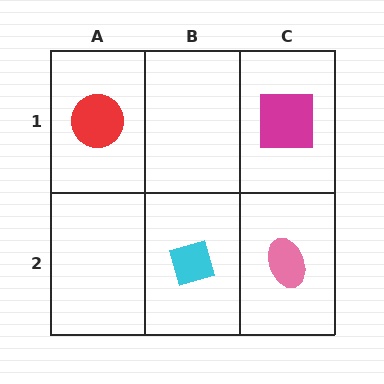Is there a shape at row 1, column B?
No, that cell is empty.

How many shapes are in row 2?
2 shapes.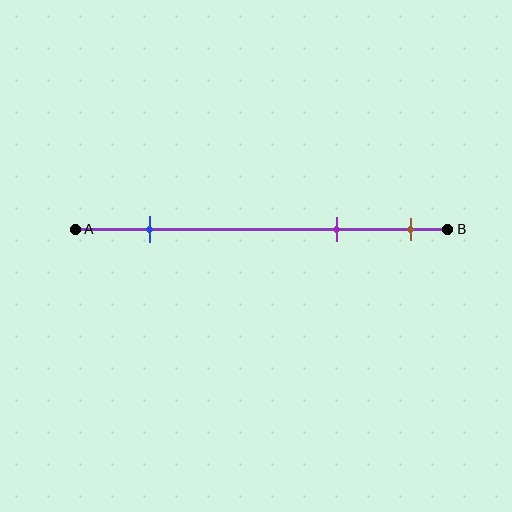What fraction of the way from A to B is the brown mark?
The brown mark is approximately 90% (0.9) of the way from A to B.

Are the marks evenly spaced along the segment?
No, the marks are not evenly spaced.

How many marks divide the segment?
There are 3 marks dividing the segment.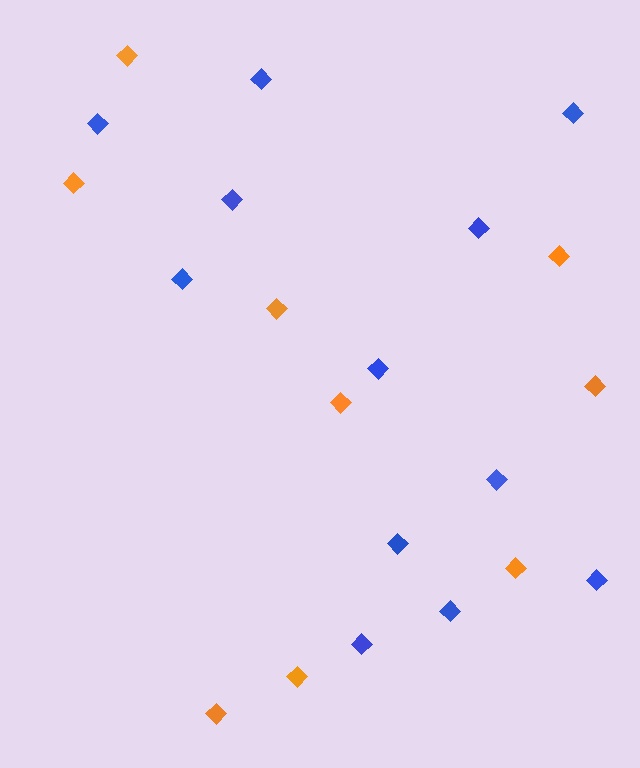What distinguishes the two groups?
There are 2 groups: one group of blue diamonds (12) and one group of orange diamonds (9).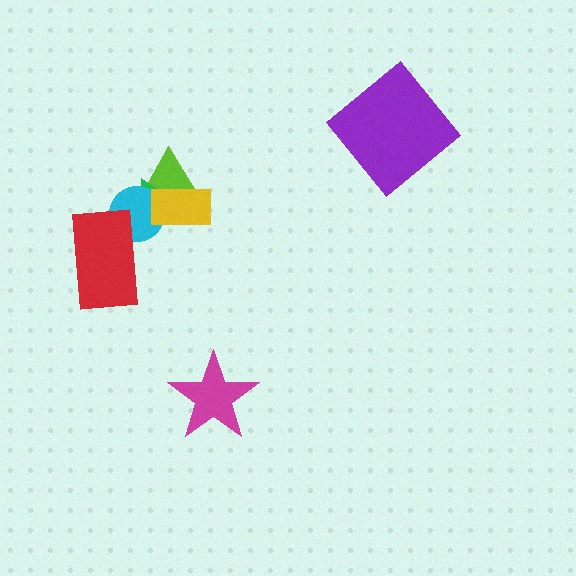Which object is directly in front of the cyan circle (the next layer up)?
The red rectangle is directly in front of the cyan circle.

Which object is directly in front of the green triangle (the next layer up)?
The cyan circle is directly in front of the green triangle.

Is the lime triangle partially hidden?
Yes, it is partially covered by another shape.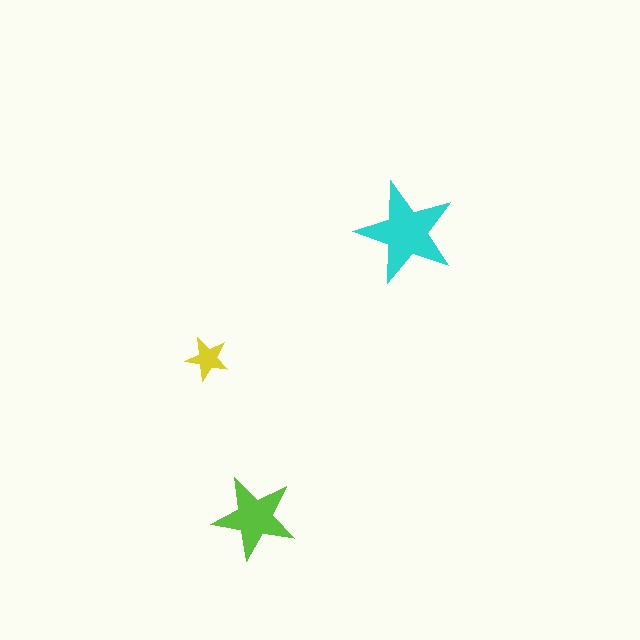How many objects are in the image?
There are 3 objects in the image.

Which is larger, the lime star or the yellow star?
The lime one.